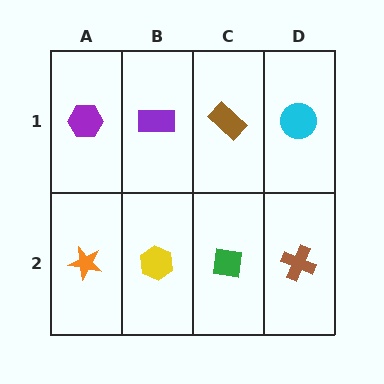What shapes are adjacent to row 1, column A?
An orange star (row 2, column A), a purple rectangle (row 1, column B).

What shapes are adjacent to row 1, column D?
A brown cross (row 2, column D), a brown rectangle (row 1, column C).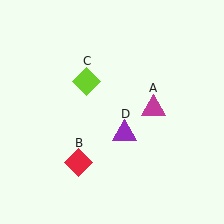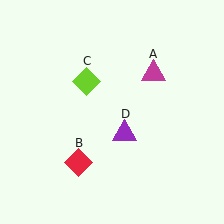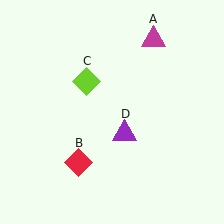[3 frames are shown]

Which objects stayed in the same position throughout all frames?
Red diamond (object B) and lime diamond (object C) and purple triangle (object D) remained stationary.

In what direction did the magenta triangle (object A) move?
The magenta triangle (object A) moved up.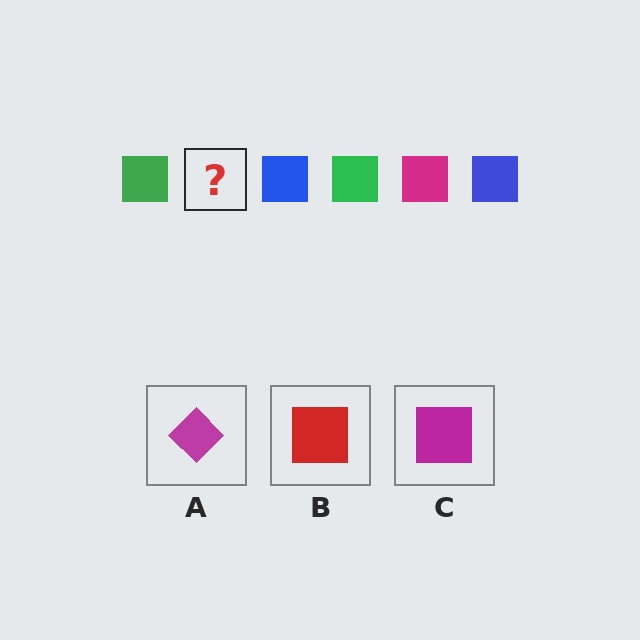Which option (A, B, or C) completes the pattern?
C.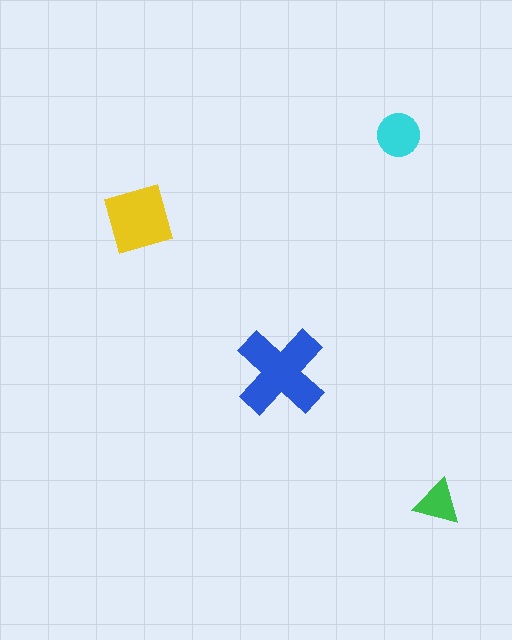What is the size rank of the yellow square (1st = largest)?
2nd.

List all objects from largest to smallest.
The blue cross, the yellow square, the cyan circle, the green triangle.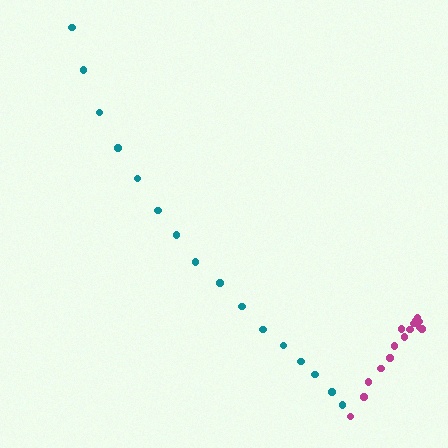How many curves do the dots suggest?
There are 2 distinct paths.